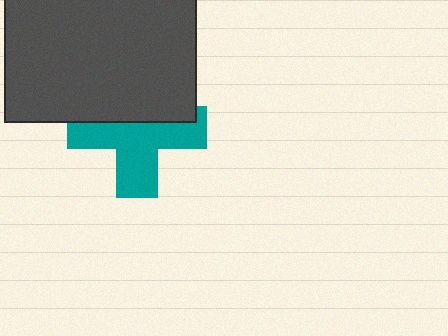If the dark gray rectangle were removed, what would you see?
You would see the complete teal cross.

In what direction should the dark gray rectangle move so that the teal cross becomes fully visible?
The dark gray rectangle should move up. That is the shortest direction to clear the overlap and leave the teal cross fully visible.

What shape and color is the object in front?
The object in front is a dark gray rectangle.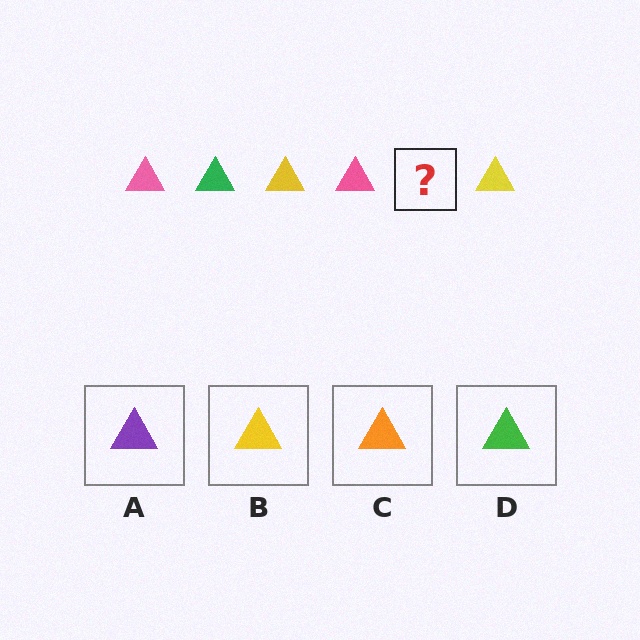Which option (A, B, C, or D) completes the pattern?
D.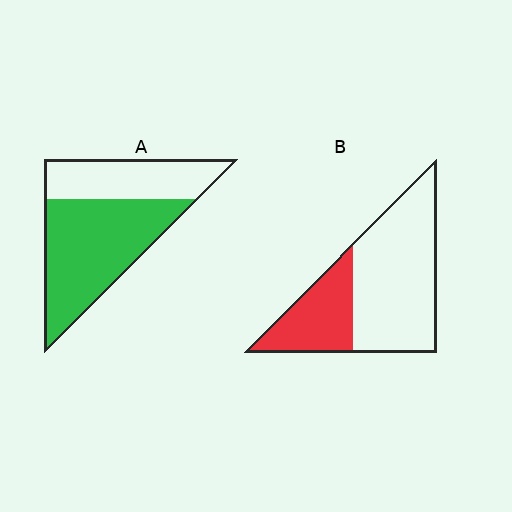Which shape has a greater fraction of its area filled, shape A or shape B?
Shape A.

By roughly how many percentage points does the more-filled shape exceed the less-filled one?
By roughly 30 percentage points (A over B).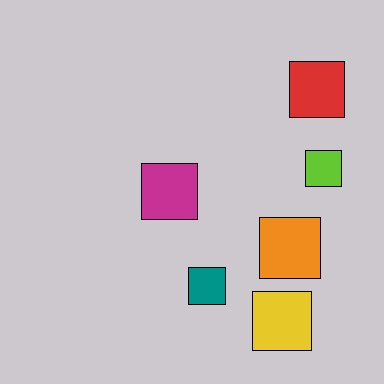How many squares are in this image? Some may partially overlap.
There are 6 squares.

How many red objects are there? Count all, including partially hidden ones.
There is 1 red object.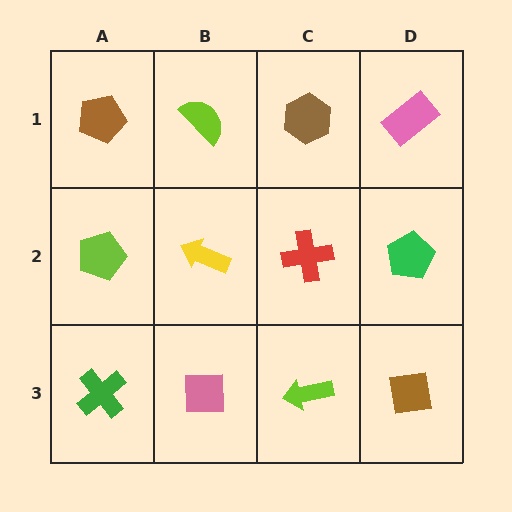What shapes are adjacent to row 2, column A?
A brown pentagon (row 1, column A), a green cross (row 3, column A), a yellow arrow (row 2, column B).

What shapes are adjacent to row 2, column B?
A lime semicircle (row 1, column B), a pink square (row 3, column B), a lime pentagon (row 2, column A), a red cross (row 2, column C).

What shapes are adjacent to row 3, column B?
A yellow arrow (row 2, column B), a green cross (row 3, column A), a lime arrow (row 3, column C).